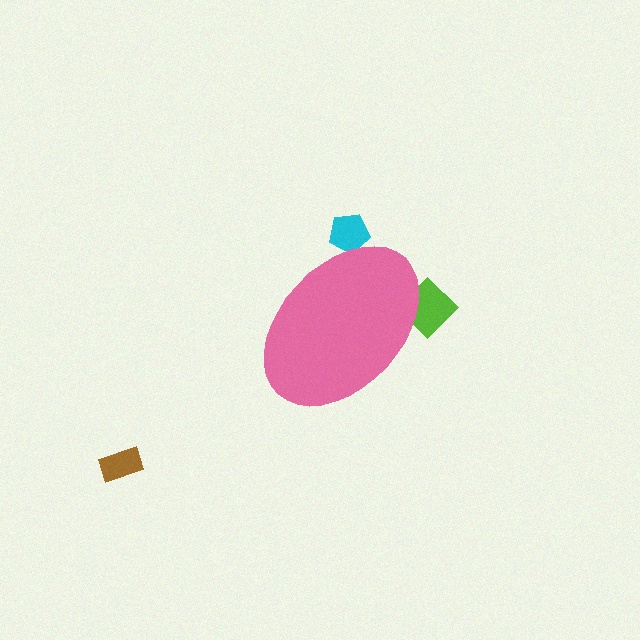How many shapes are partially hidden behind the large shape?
2 shapes are partially hidden.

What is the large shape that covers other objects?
A pink ellipse.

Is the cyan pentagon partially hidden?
Yes, the cyan pentagon is partially hidden behind the pink ellipse.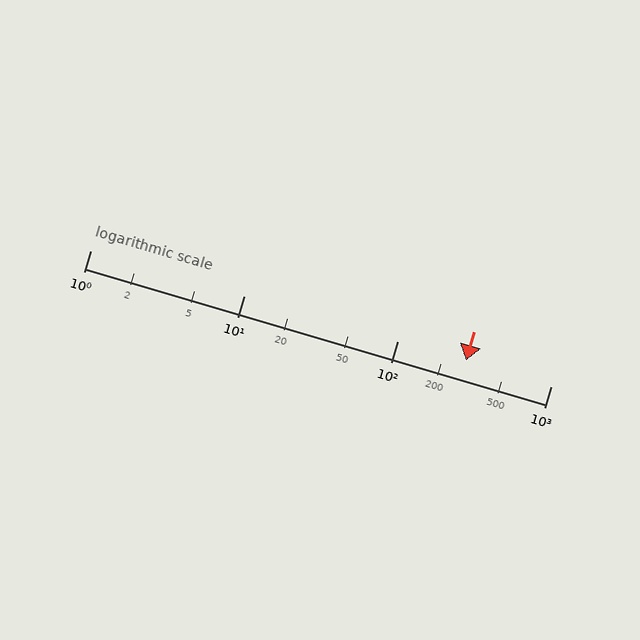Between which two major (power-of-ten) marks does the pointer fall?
The pointer is between 100 and 1000.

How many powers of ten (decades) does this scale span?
The scale spans 3 decades, from 1 to 1000.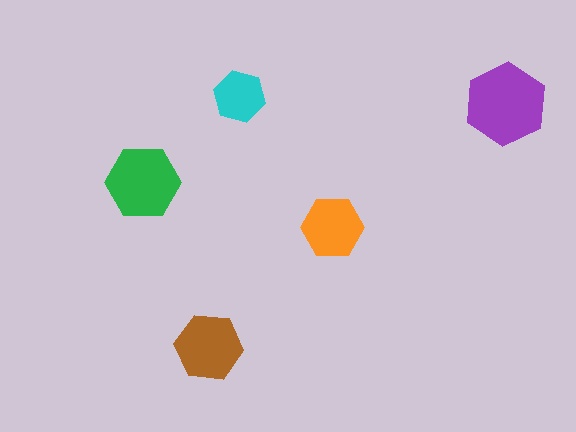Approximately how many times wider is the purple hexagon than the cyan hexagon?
About 1.5 times wider.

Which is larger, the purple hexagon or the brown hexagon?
The purple one.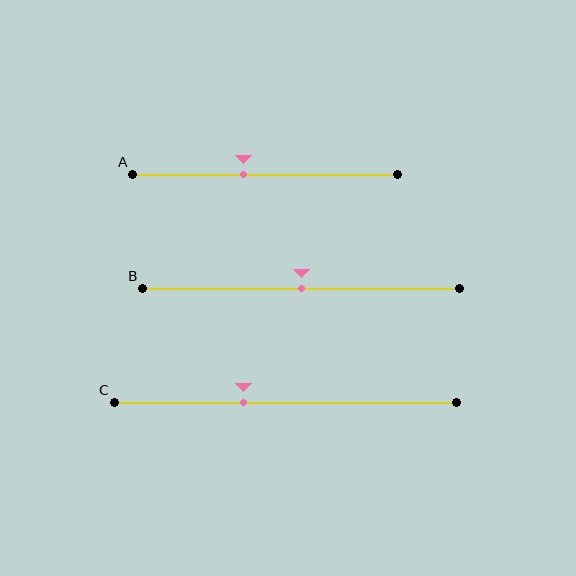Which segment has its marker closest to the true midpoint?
Segment B has its marker closest to the true midpoint.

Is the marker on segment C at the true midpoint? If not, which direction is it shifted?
No, the marker on segment C is shifted to the left by about 12% of the segment length.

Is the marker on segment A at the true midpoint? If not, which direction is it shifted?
No, the marker on segment A is shifted to the left by about 8% of the segment length.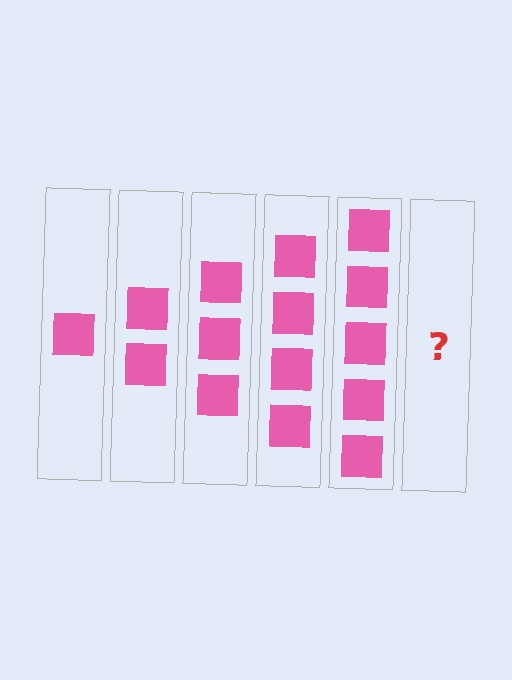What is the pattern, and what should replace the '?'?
The pattern is that each step adds one more square. The '?' should be 6 squares.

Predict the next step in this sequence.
The next step is 6 squares.